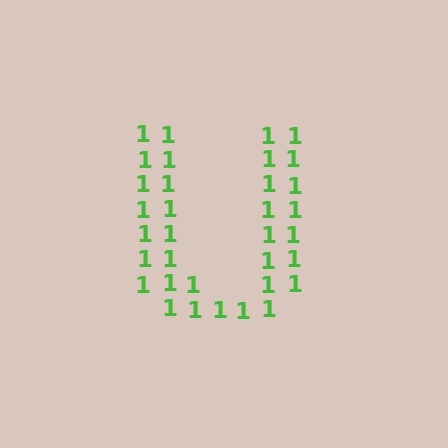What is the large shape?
The large shape is the letter U.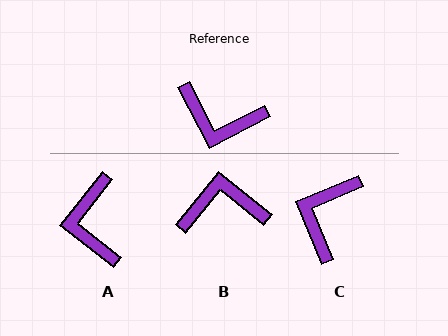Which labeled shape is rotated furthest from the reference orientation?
B, about 156 degrees away.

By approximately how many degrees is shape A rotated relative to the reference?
Approximately 65 degrees clockwise.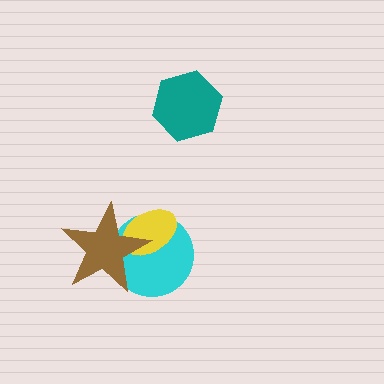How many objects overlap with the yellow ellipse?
2 objects overlap with the yellow ellipse.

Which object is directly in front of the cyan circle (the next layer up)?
The yellow ellipse is directly in front of the cyan circle.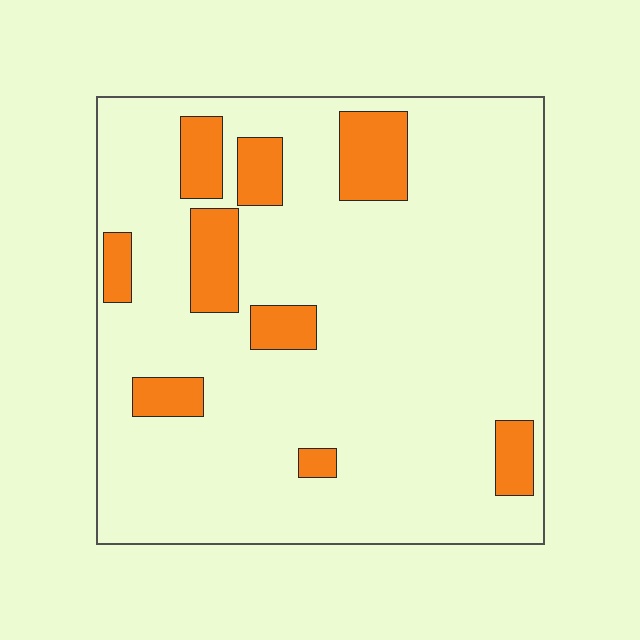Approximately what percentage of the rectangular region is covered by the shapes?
Approximately 15%.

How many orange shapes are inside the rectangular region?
9.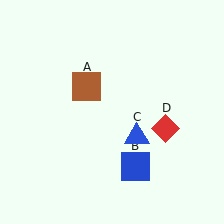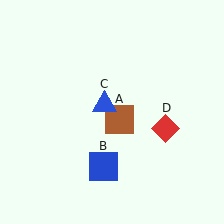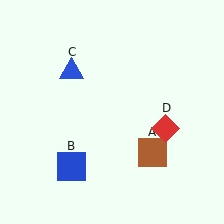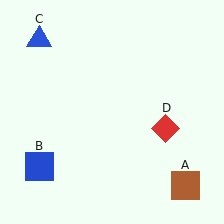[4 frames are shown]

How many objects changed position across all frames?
3 objects changed position: brown square (object A), blue square (object B), blue triangle (object C).